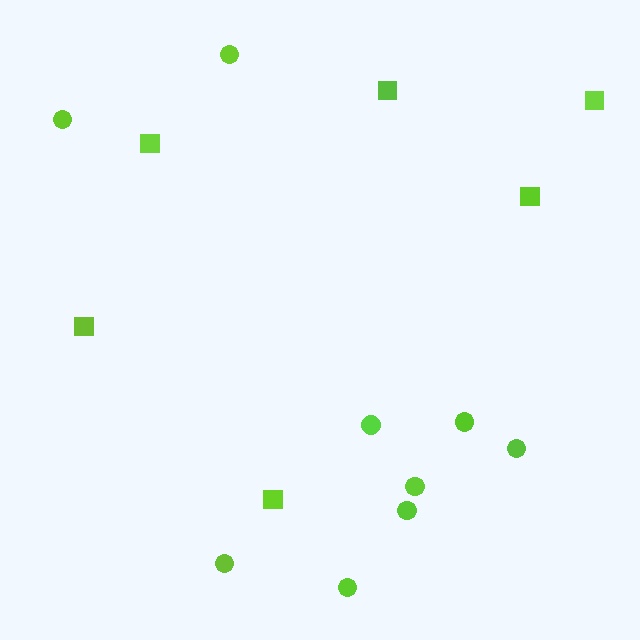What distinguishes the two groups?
There are 2 groups: one group of circles (9) and one group of squares (6).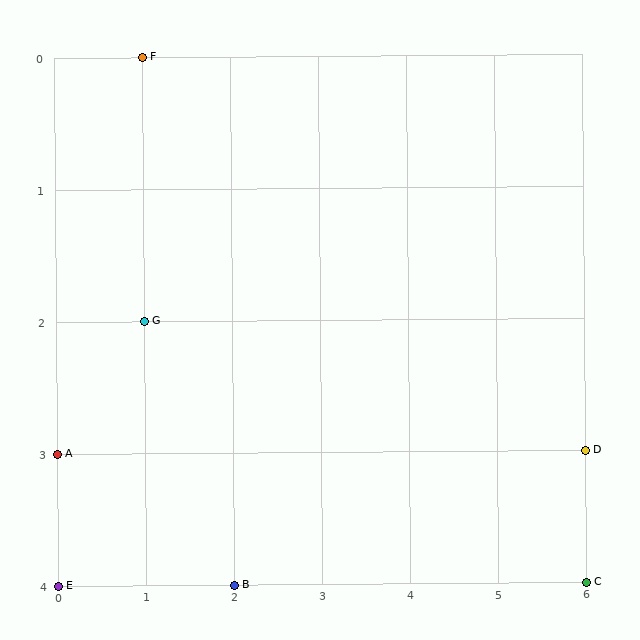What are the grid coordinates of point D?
Point D is at grid coordinates (6, 3).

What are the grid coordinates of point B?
Point B is at grid coordinates (2, 4).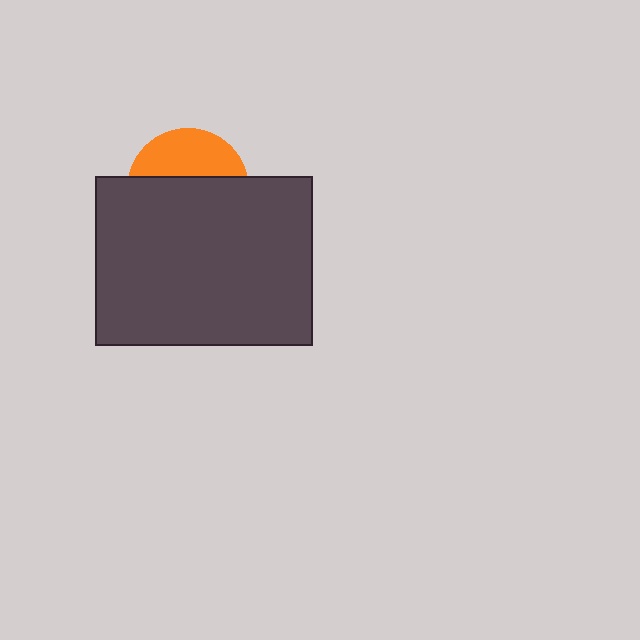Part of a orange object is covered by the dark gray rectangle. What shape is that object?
It is a circle.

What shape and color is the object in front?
The object in front is a dark gray rectangle.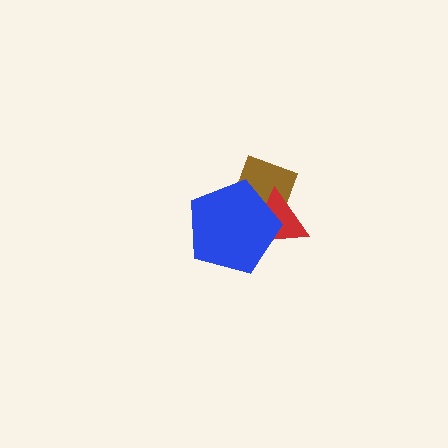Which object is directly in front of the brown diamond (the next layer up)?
The red triangle is directly in front of the brown diamond.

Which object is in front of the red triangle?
The blue pentagon is in front of the red triangle.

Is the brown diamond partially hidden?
Yes, it is partially covered by another shape.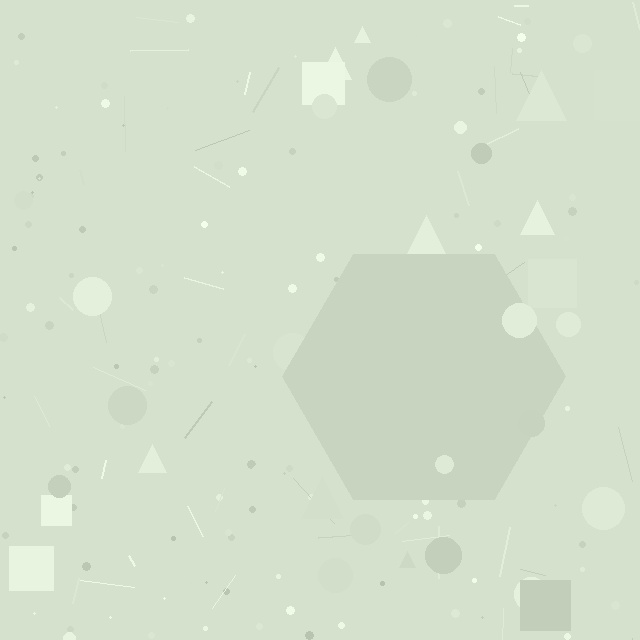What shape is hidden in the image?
A hexagon is hidden in the image.